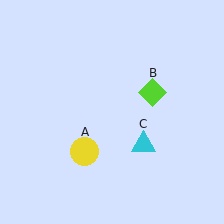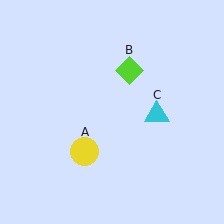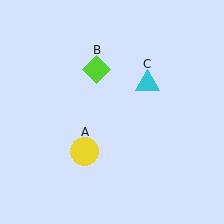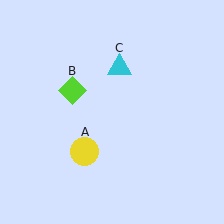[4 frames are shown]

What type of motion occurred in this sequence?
The lime diamond (object B), cyan triangle (object C) rotated counterclockwise around the center of the scene.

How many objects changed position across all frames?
2 objects changed position: lime diamond (object B), cyan triangle (object C).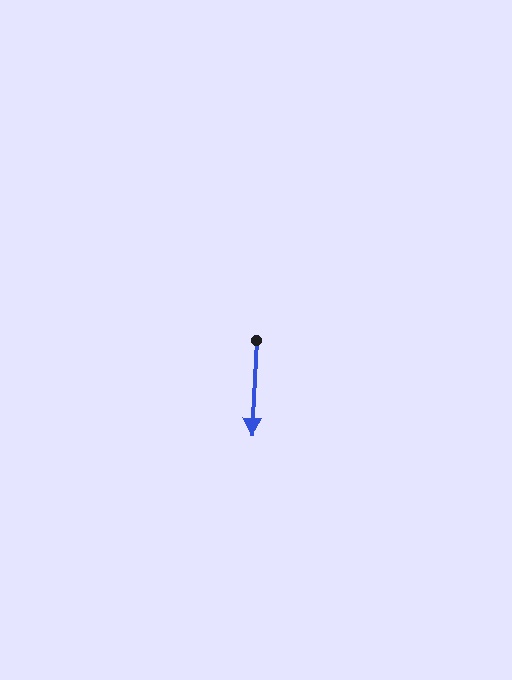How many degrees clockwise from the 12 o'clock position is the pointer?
Approximately 183 degrees.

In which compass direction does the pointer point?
South.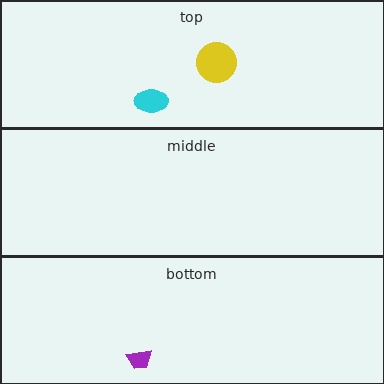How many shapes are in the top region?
2.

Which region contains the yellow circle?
The top region.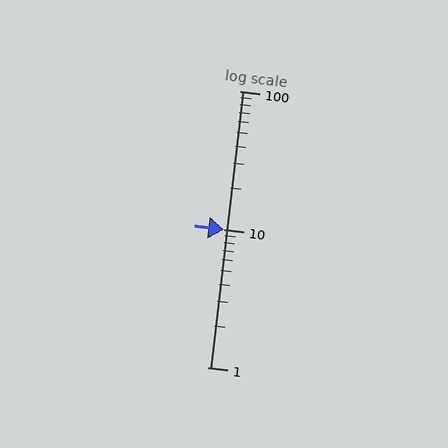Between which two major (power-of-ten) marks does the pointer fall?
The pointer is between 10 and 100.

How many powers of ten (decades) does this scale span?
The scale spans 2 decades, from 1 to 100.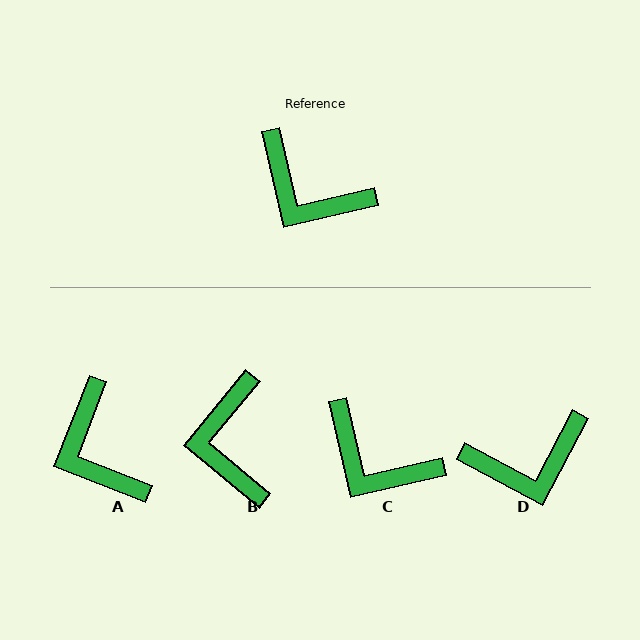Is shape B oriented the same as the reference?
No, it is off by about 53 degrees.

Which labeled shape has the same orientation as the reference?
C.